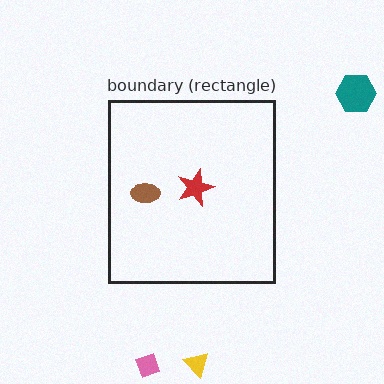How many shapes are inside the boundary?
2 inside, 3 outside.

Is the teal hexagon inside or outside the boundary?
Outside.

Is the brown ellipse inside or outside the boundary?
Inside.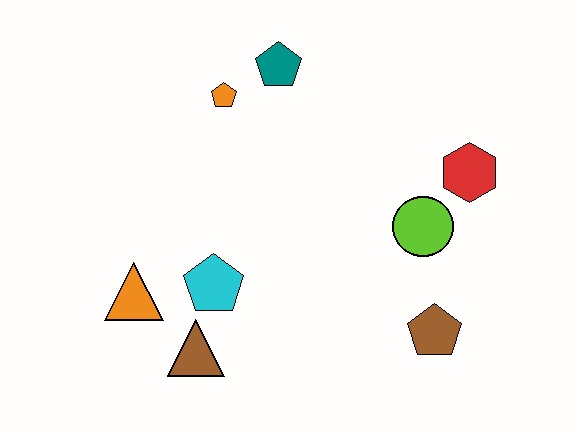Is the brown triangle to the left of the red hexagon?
Yes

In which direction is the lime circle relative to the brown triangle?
The lime circle is to the right of the brown triangle.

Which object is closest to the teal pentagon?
The orange pentagon is closest to the teal pentagon.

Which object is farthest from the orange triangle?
The red hexagon is farthest from the orange triangle.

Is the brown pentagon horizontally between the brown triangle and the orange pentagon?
No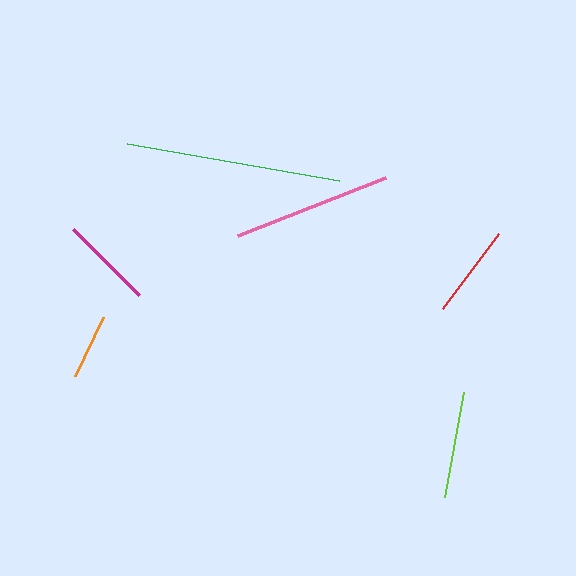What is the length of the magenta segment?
The magenta segment is approximately 93 pixels long.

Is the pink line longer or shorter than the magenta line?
The pink line is longer than the magenta line.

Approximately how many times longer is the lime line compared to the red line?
The lime line is approximately 1.1 times the length of the red line.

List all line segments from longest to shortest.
From longest to shortest: green, pink, lime, red, magenta, orange.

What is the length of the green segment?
The green segment is approximately 215 pixels long.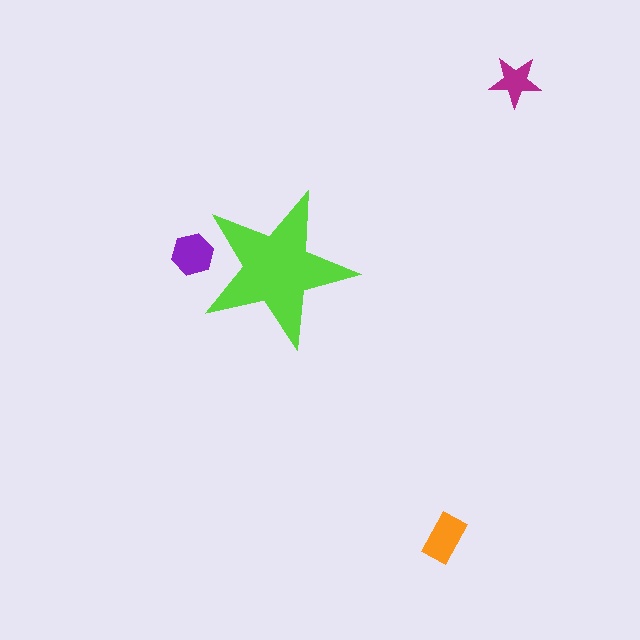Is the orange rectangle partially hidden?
No, the orange rectangle is fully visible.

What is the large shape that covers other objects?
A lime star.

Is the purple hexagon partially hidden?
Yes, the purple hexagon is partially hidden behind the lime star.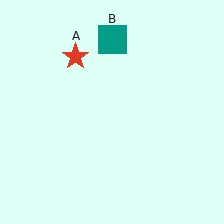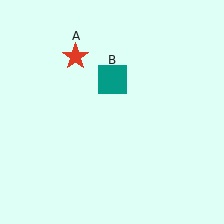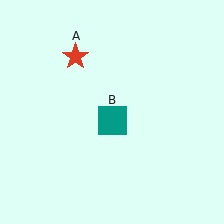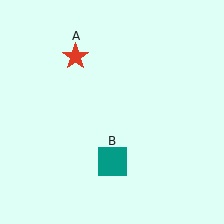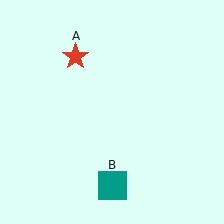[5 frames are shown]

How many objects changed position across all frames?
1 object changed position: teal square (object B).